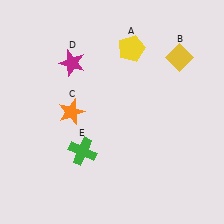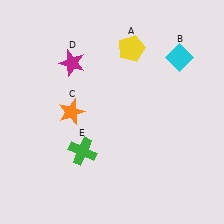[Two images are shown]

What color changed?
The diamond (B) changed from yellow in Image 1 to cyan in Image 2.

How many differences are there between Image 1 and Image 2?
There is 1 difference between the two images.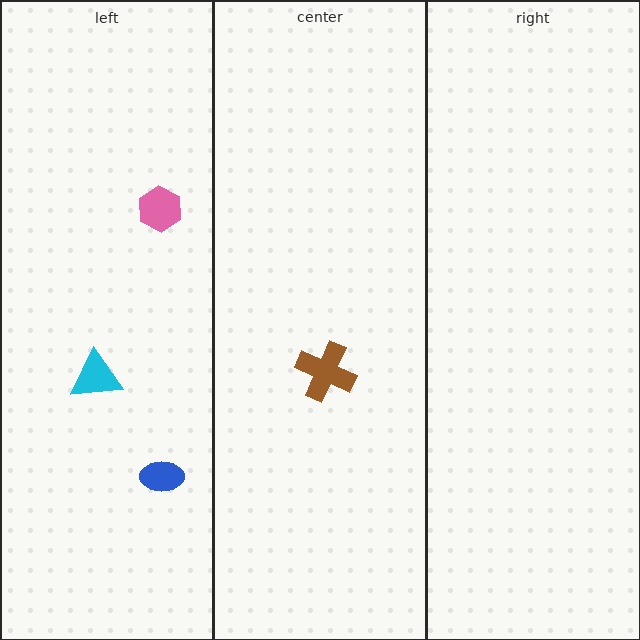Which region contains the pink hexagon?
The left region.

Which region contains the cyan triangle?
The left region.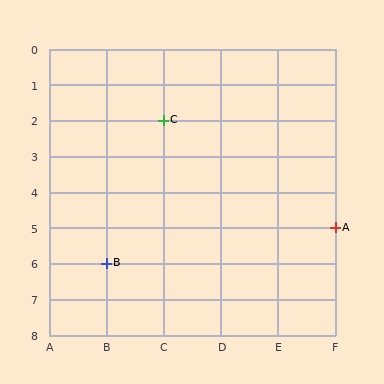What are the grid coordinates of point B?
Point B is at grid coordinates (B, 6).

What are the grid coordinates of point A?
Point A is at grid coordinates (F, 5).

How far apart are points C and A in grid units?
Points C and A are 3 columns and 3 rows apart (about 4.2 grid units diagonally).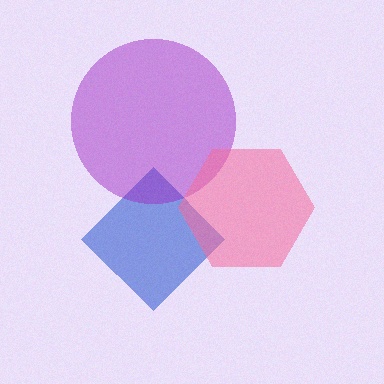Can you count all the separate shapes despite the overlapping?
Yes, there are 3 separate shapes.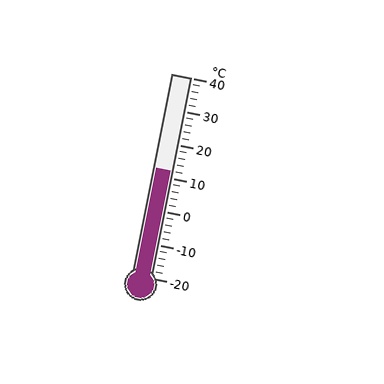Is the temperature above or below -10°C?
The temperature is above -10°C.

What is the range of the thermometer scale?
The thermometer scale ranges from -20°C to 40°C.